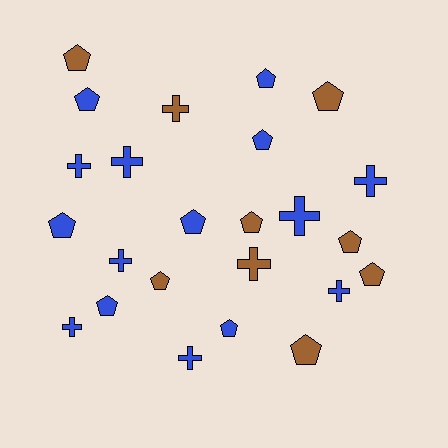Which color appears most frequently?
Blue, with 15 objects.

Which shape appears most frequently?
Pentagon, with 14 objects.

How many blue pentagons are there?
There are 7 blue pentagons.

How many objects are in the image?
There are 24 objects.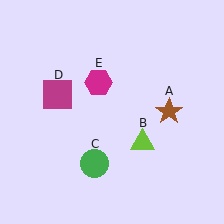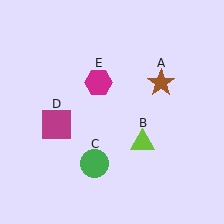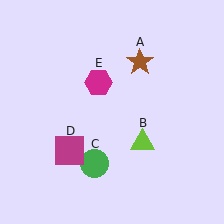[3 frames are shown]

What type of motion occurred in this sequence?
The brown star (object A), magenta square (object D) rotated counterclockwise around the center of the scene.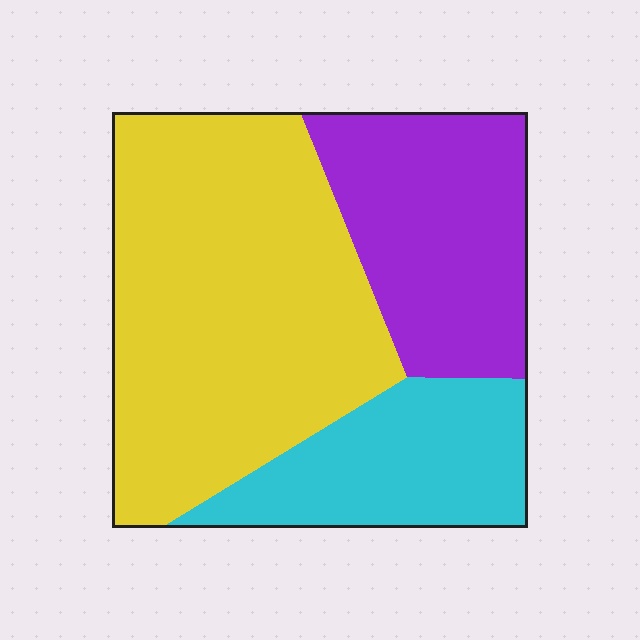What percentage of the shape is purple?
Purple covers about 25% of the shape.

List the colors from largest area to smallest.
From largest to smallest: yellow, purple, cyan.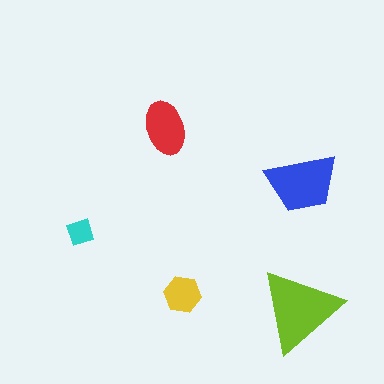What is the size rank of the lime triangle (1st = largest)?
1st.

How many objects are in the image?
There are 5 objects in the image.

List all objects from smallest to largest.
The cyan diamond, the yellow hexagon, the red ellipse, the blue trapezoid, the lime triangle.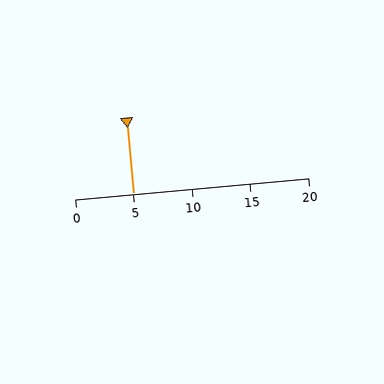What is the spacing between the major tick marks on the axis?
The major ticks are spaced 5 apart.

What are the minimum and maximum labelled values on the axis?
The axis runs from 0 to 20.